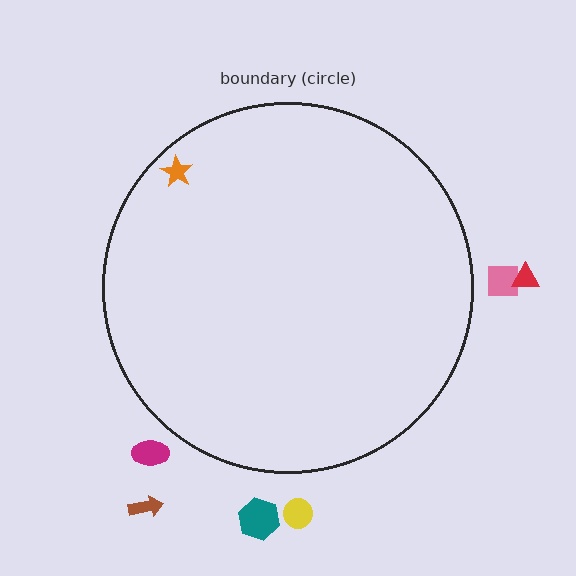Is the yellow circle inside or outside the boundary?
Outside.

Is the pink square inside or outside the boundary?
Outside.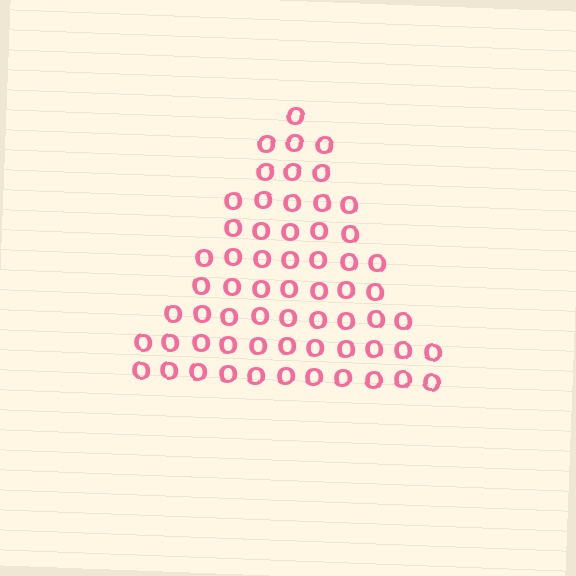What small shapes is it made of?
It is made of small letter O's.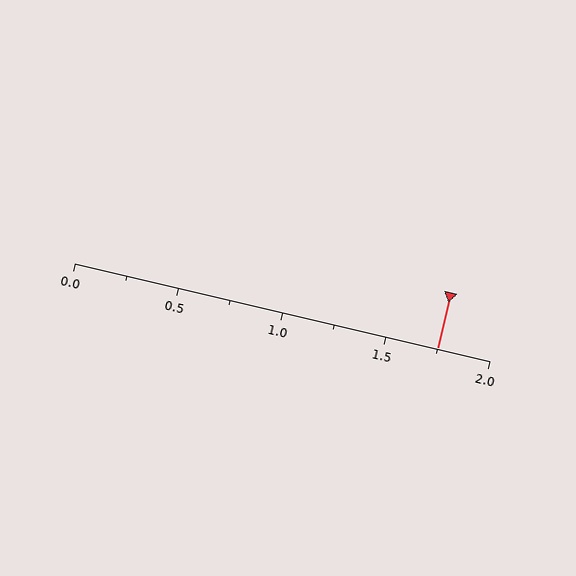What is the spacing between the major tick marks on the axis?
The major ticks are spaced 0.5 apart.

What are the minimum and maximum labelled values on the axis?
The axis runs from 0.0 to 2.0.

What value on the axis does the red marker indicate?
The marker indicates approximately 1.75.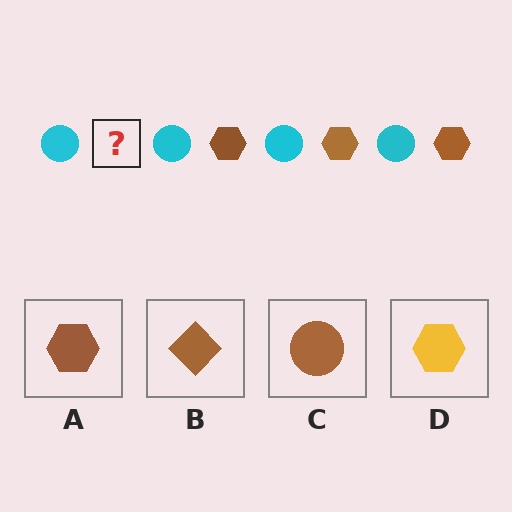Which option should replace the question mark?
Option A.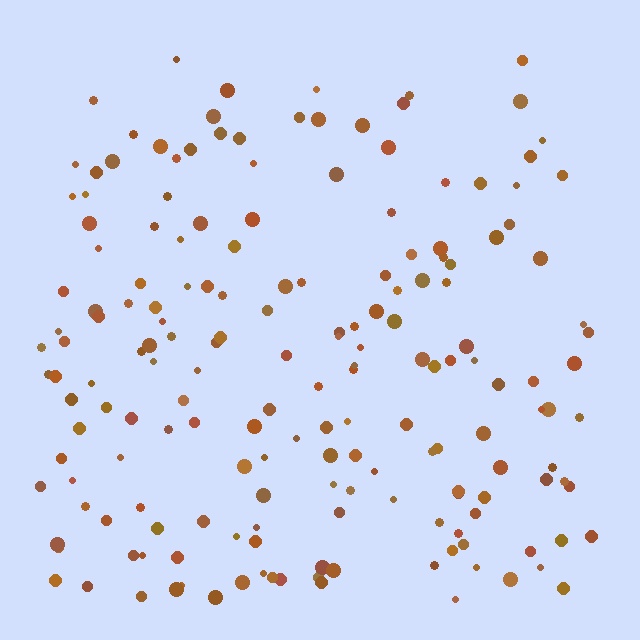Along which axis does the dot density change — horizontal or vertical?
Vertical.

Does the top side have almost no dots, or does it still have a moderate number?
Still a moderate number, just noticeably fewer than the bottom.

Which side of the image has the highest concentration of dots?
The bottom.